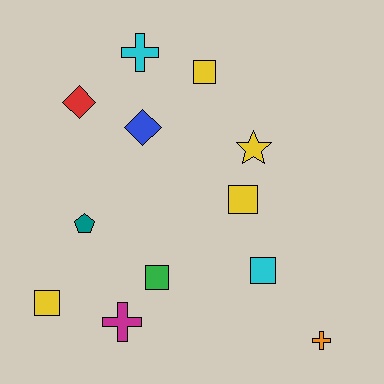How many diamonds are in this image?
There are 2 diamonds.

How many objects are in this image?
There are 12 objects.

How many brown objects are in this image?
There are no brown objects.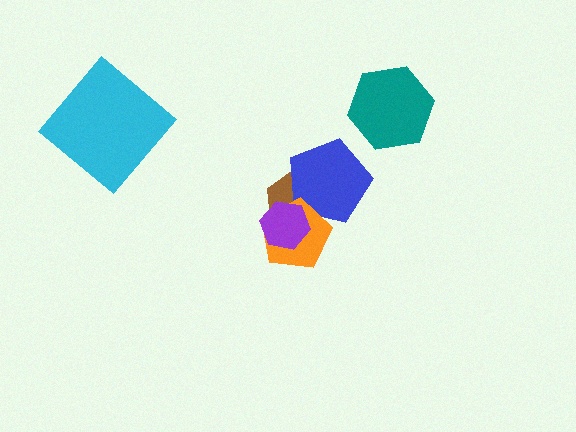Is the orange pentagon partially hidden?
Yes, it is partially covered by another shape.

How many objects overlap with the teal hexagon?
0 objects overlap with the teal hexagon.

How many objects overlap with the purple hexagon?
3 objects overlap with the purple hexagon.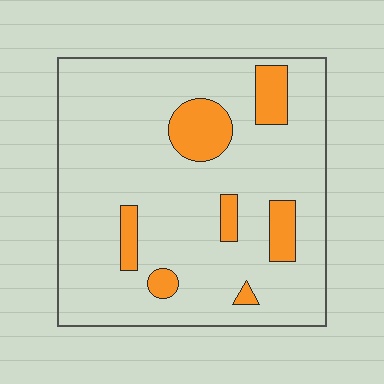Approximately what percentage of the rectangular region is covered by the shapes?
Approximately 15%.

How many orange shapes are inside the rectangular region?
7.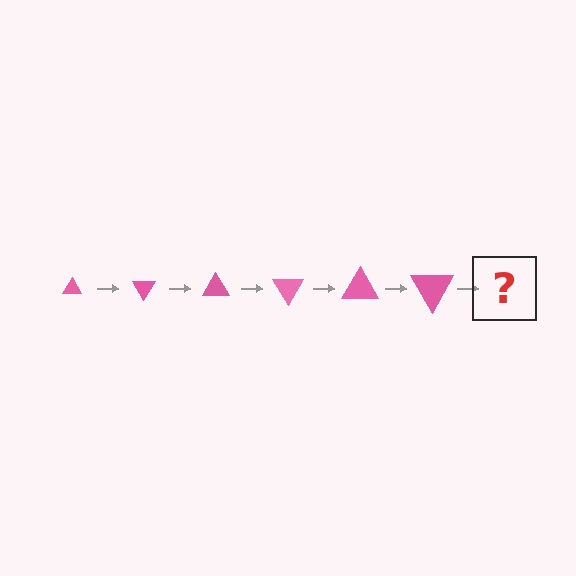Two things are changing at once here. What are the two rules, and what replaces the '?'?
The two rules are that the triangle grows larger each step and it rotates 60 degrees each step. The '?' should be a triangle, larger than the previous one and rotated 360 degrees from the start.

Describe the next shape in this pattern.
It should be a triangle, larger than the previous one and rotated 360 degrees from the start.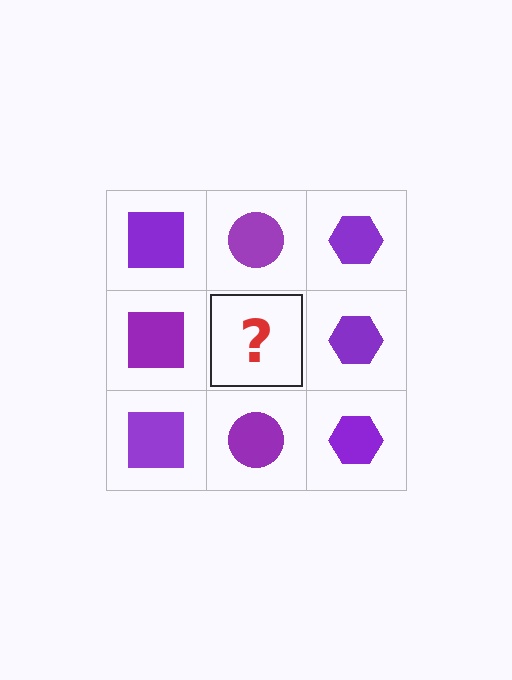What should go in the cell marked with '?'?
The missing cell should contain a purple circle.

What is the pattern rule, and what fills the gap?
The rule is that each column has a consistent shape. The gap should be filled with a purple circle.